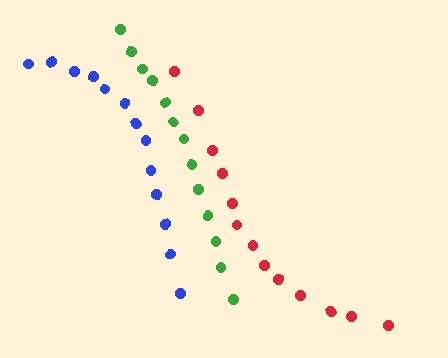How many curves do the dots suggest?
There are 3 distinct paths.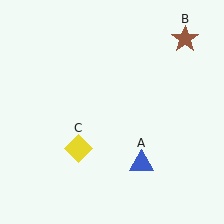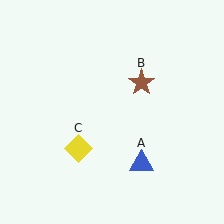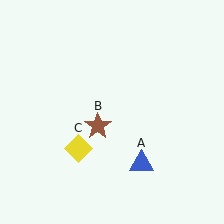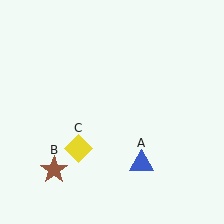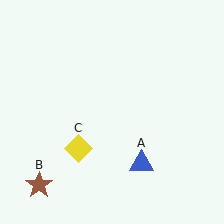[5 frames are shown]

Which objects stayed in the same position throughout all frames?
Blue triangle (object A) and yellow diamond (object C) remained stationary.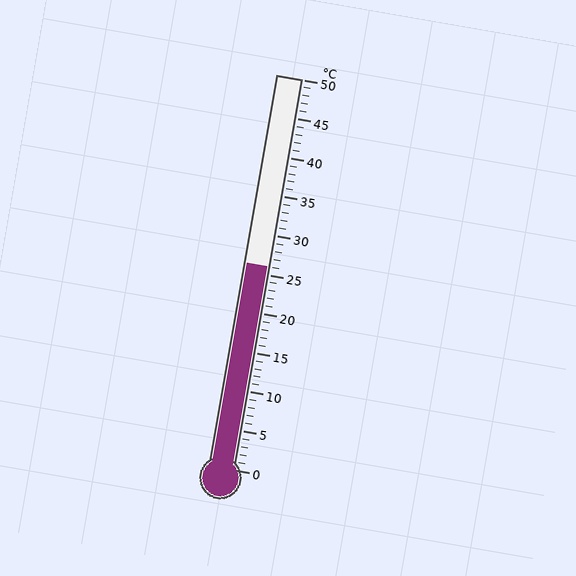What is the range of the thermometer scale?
The thermometer scale ranges from 0°C to 50°C.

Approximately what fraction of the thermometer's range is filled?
The thermometer is filled to approximately 50% of its range.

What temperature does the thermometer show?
The thermometer shows approximately 26°C.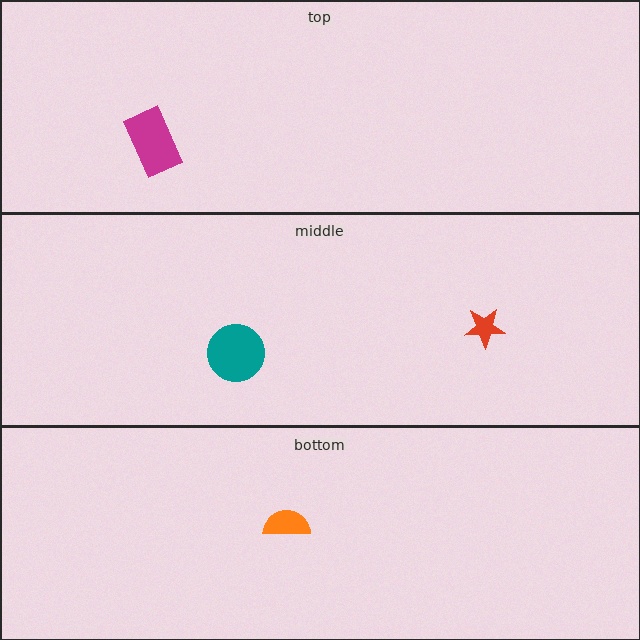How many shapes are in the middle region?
2.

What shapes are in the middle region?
The red star, the teal circle.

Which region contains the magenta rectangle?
The top region.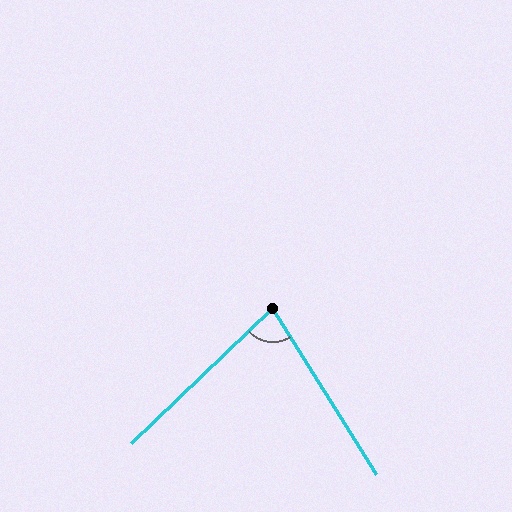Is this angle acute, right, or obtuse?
It is acute.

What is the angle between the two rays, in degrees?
Approximately 78 degrees.